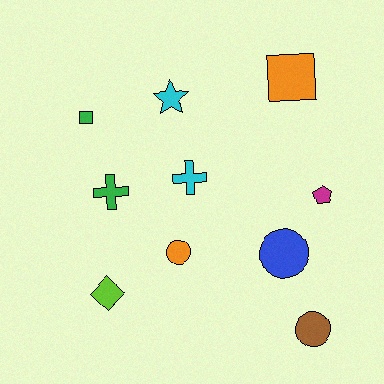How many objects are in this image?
There are 10 objects.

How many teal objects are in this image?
There are no teal objects.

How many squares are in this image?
There are 2 squares.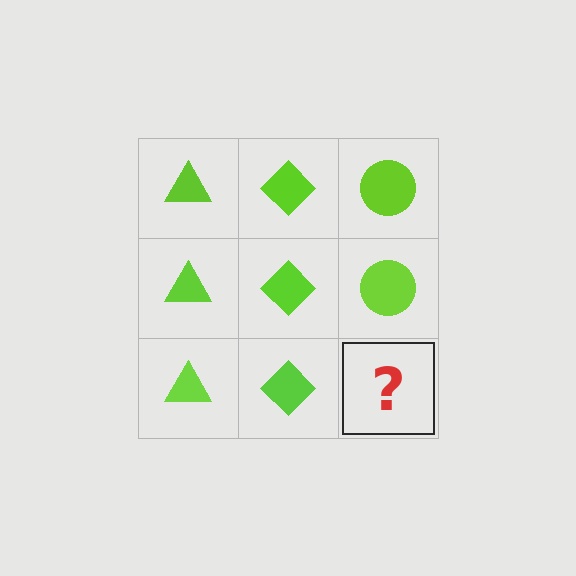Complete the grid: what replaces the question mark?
The question mark should be replaced with a lime circle.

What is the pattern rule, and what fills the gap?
The rule is that each column has a consistent shape. The gap should be filled with a lime circle.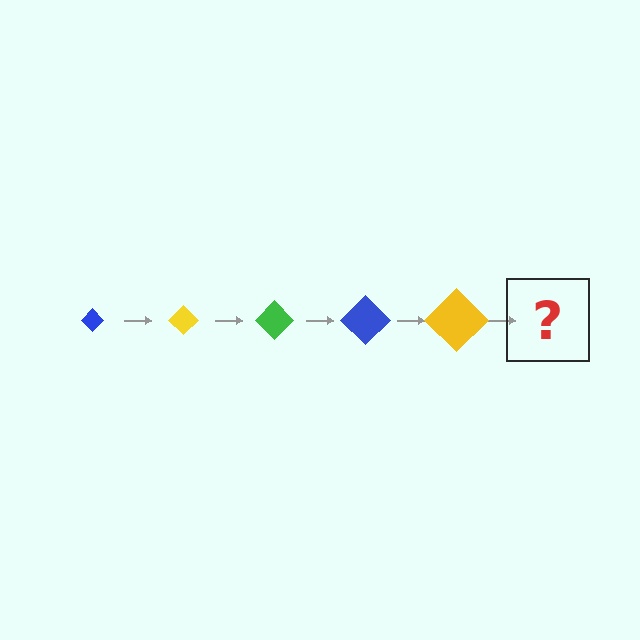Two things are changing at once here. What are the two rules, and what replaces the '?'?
The two rules are that the diamond grows larger each step and the color cycles through blue, yellow, and green. The '?' should be a green diamond, larger than the previous one.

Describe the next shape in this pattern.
It should be a green diamond, larger than the previous one.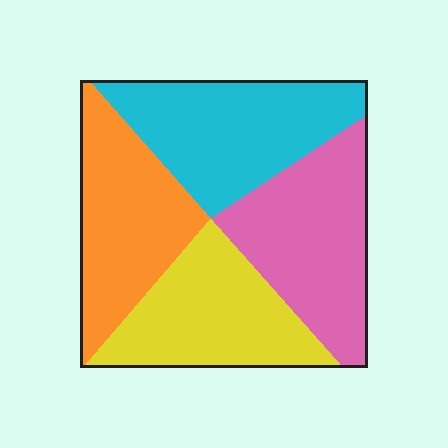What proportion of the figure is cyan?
Cyan covers about 25% of the figure.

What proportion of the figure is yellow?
Yellow takes up about one quarter (1/4) of the figure.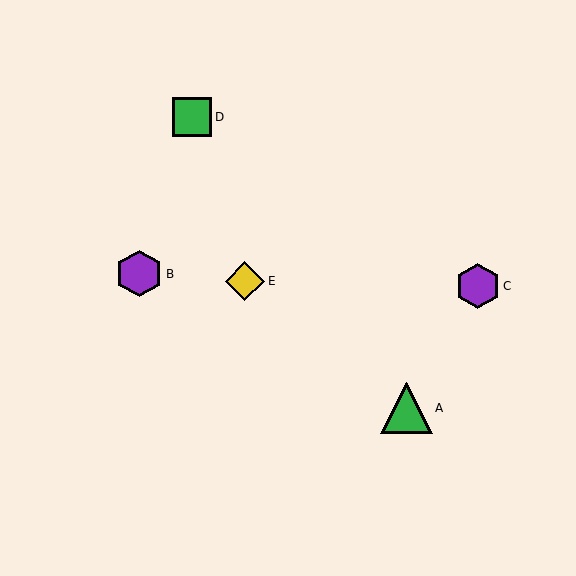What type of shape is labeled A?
Shape A is a green triangle.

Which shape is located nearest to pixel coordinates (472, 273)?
The purple hexagon (labeled C) at (478, 286) is nearest to that location.